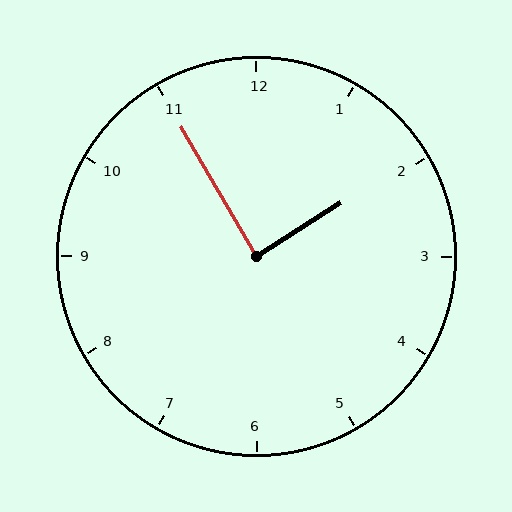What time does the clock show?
1:55.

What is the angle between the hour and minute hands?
Approximately 88 degrees.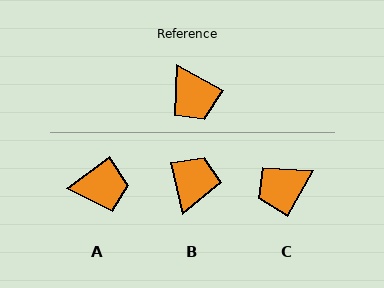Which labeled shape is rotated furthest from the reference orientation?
B, about 131 degrees away.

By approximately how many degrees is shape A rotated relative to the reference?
Approximately 65 degrees counter-clockwise.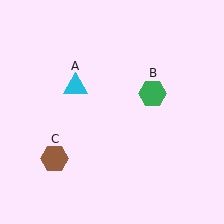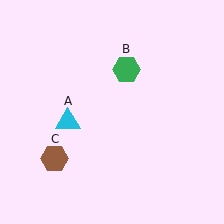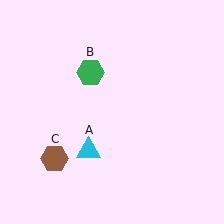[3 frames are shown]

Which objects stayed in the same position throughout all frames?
Brown hexagon (object C) remained stationary.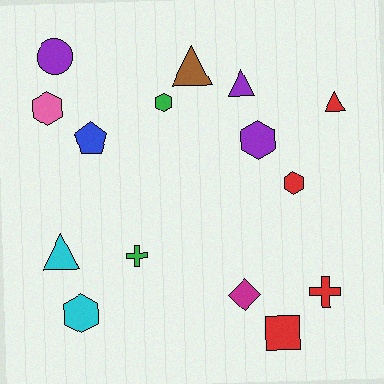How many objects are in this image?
There are 15 objects.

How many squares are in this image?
There is 1 square.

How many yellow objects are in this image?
There are no yellow objects.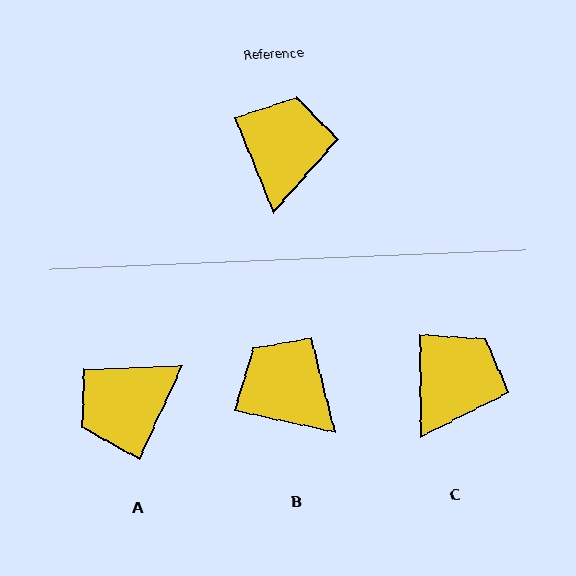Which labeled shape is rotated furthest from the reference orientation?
A, about 133 degrees away.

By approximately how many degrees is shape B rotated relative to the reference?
Approximately 55 degrees counter-clockwise.